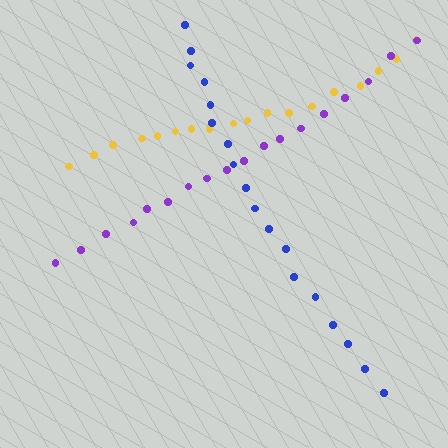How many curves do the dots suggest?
There are 3 distinct paths.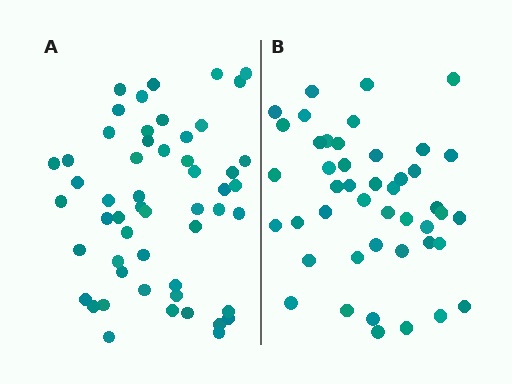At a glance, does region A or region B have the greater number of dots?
Region A (the left region) has more dots.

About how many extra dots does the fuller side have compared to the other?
Region A has roughly 8 or so more dots than region B.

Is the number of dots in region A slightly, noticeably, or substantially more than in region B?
Region A has only slightly more — the two regions are fairly close. The ratio is roughly 1.2 to 1.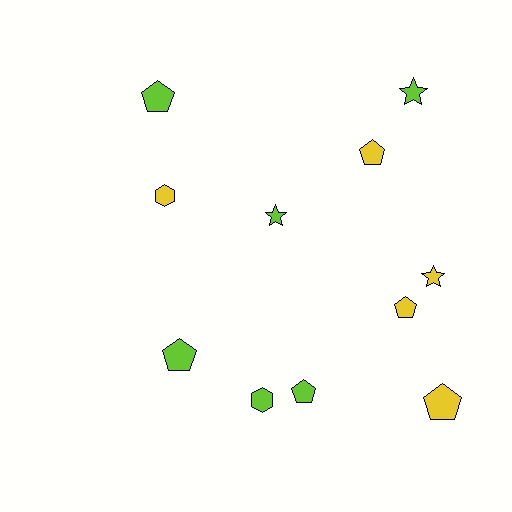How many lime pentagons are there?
There are 3 lime pentagons.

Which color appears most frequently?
Lime, with 6 objects.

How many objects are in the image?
There are 11 objects.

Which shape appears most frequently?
Pentagon, with 6 objects.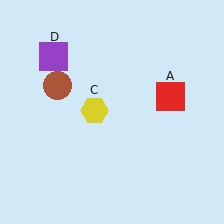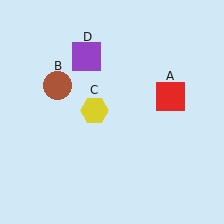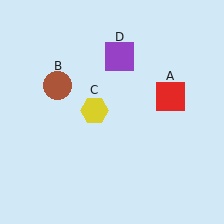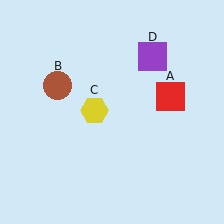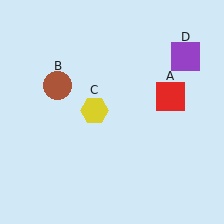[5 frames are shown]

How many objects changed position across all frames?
1 object changed position: purple square (object D).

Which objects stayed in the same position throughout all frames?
Red square (object A) and brown circle (object B) and yellow hexagon (object C) remained stationary.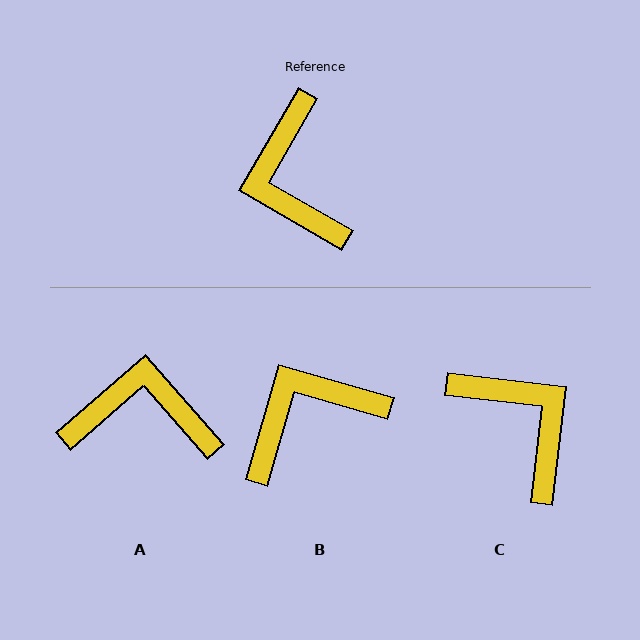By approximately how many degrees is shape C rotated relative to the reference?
Approximately 157 degrees clockwise.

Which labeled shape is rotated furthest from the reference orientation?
C, about 157 degrees away.